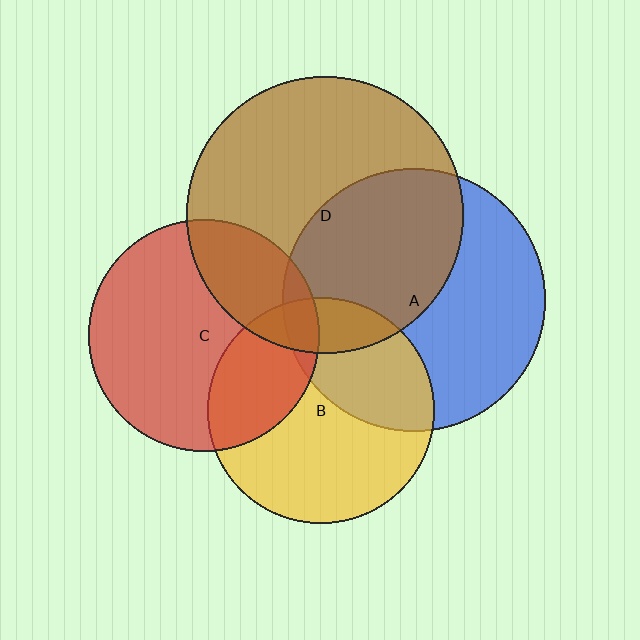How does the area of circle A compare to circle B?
Approximately 1.4 times.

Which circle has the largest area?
Circle D (brown).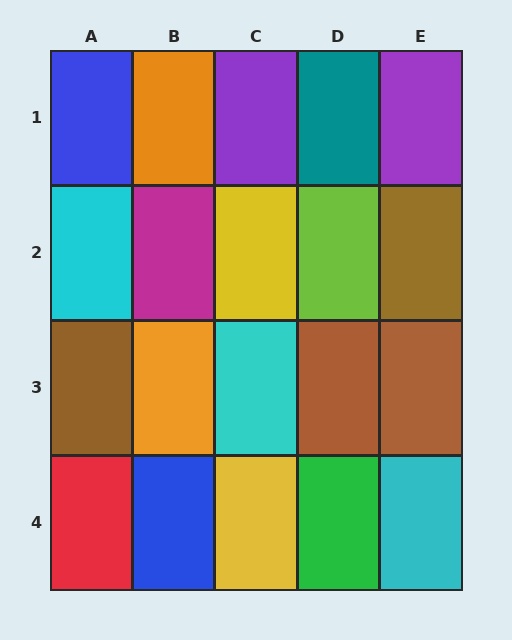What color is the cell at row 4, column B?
Blue.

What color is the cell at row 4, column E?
Cyan.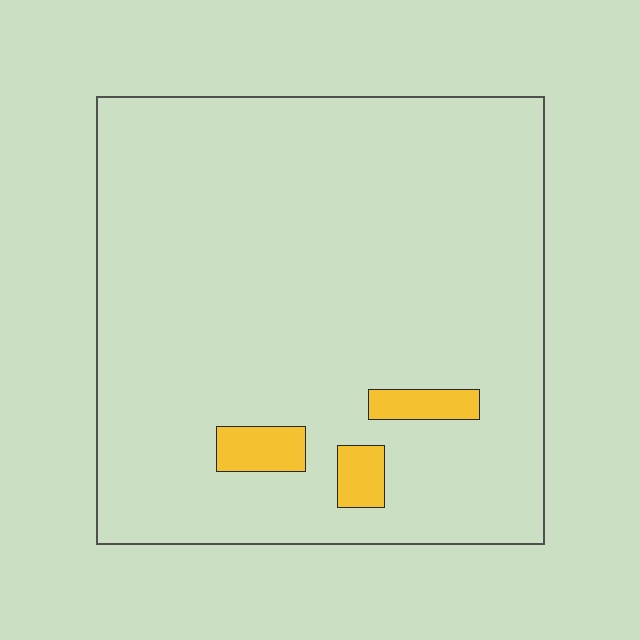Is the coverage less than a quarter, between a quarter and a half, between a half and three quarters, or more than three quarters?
Less than a quarter.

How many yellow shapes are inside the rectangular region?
3.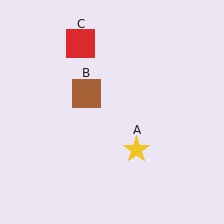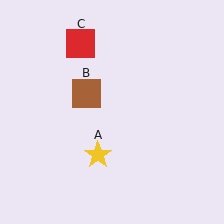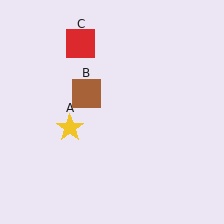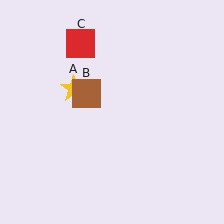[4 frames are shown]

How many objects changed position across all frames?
1 object changed position: yellow star (object A).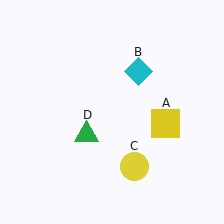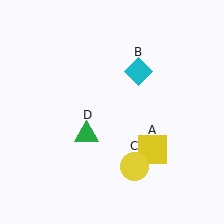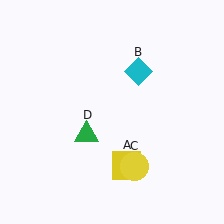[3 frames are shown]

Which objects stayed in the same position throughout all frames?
Cyan diamond (object B) and yellow circle (object C) and green triangle (object D) remained stationary.